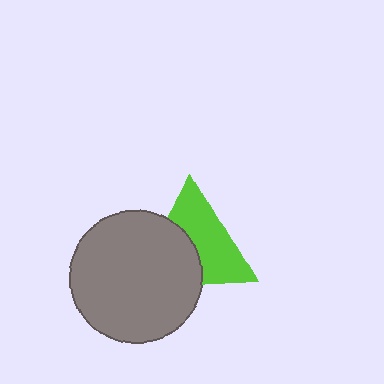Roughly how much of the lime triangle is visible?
About half of it is visible (roughly 57%).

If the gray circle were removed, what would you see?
You would see the complete lime triangle.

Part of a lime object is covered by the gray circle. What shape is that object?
It is a triangle.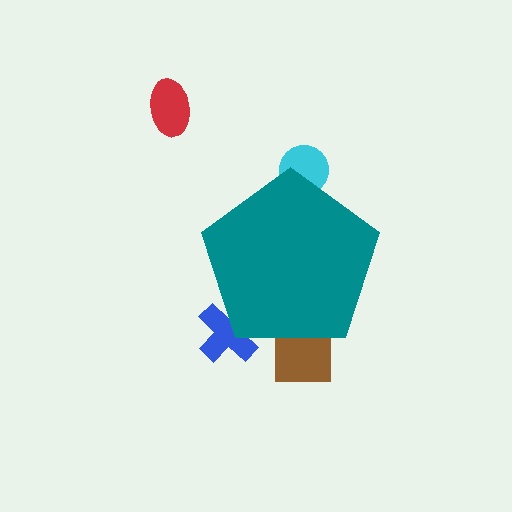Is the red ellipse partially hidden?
No, the red ellipse is fully visible.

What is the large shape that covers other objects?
A teal pentagon.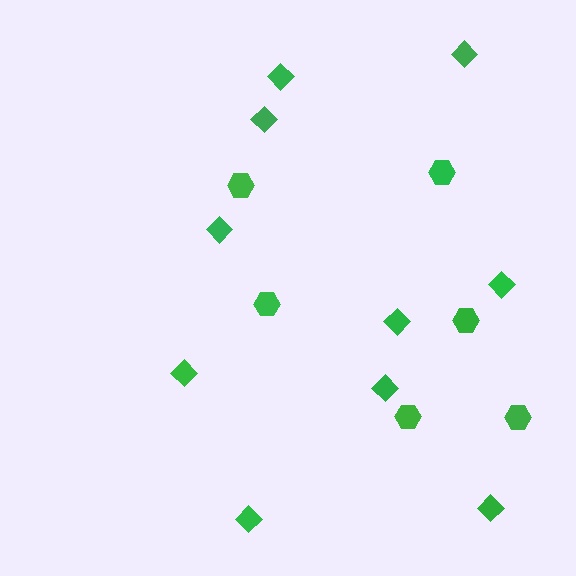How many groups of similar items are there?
There are 2 groups: one group of hexagons (6) and one group of diamonds (10).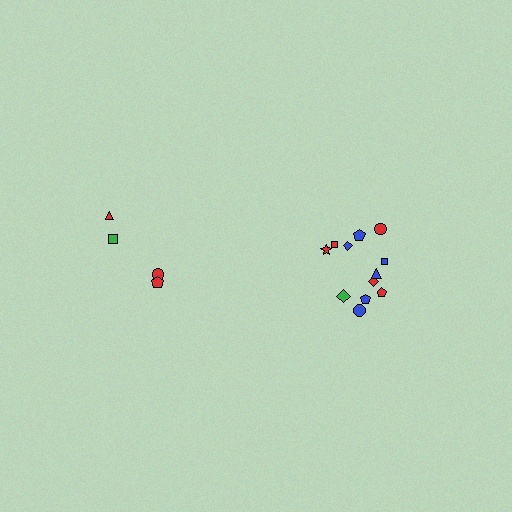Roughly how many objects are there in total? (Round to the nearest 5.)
Roughly 15 objects in total.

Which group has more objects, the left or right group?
The right group.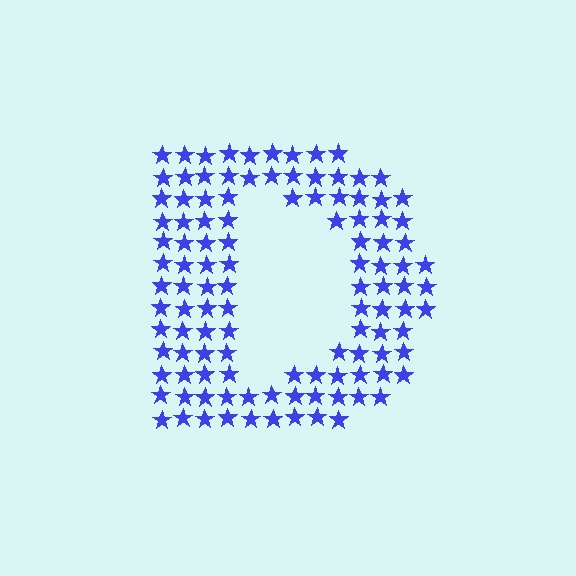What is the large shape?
The large shape is the letter D.